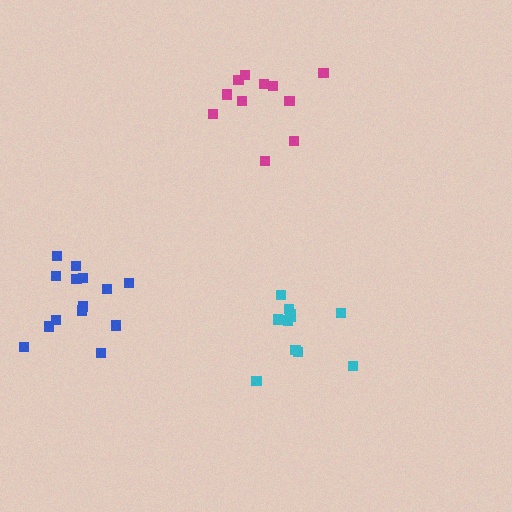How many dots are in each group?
Group 1: 14 dots, Group 2: 11 dots, Group 3: 11 dots (36 total).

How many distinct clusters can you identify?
There are 3 distinct clusters.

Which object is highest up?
The magenta cluster is topmost.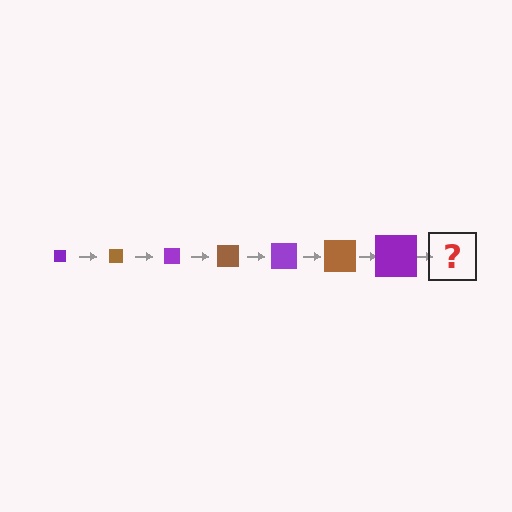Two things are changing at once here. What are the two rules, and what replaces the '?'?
The two rules are that the square grows larger each step and the color cycles through purple and brown. The '?' should be a brown square, larger than the previous one.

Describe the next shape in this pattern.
It should be a brown square, larger than the previous one.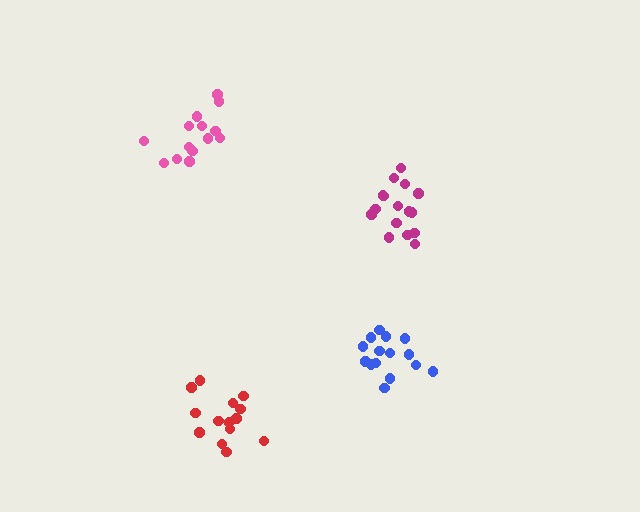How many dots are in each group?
Group 1: 14 dots, Group 2: 16 dots, Group 3: 14 dots, Group 4: 15 dots (59 total).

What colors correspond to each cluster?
The clusters are colored: red, magenta, pink, blue.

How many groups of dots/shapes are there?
There are 4 groups.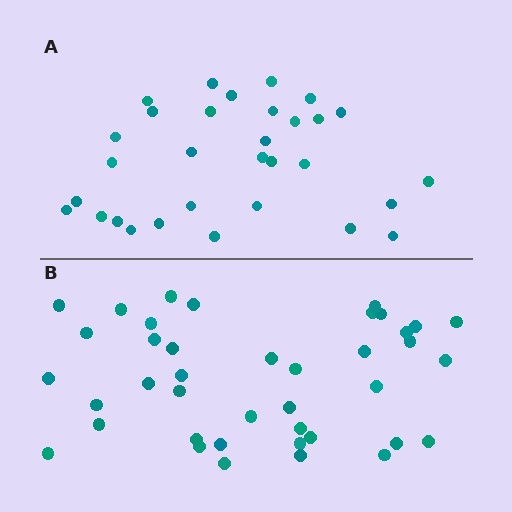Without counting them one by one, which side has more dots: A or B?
Region B (the bottom region) has more dots.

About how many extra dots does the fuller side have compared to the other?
Region B has roughly 8 or so more dots than region A.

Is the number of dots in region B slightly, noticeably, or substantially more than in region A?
Region B has noticeably more, but not dramatically so. The ratio is roughly 1.3 to 1.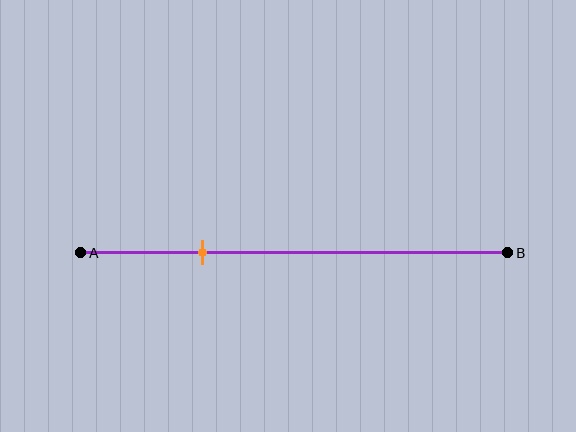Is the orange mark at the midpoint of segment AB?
No, the mark is at about 30% from A, not at the 50% midpoint.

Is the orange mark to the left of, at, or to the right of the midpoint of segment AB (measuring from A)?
The orange mark is to the left of the midpoint of segment AB.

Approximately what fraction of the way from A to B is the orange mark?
The orange mark is approximately 30% of the way from A to B.